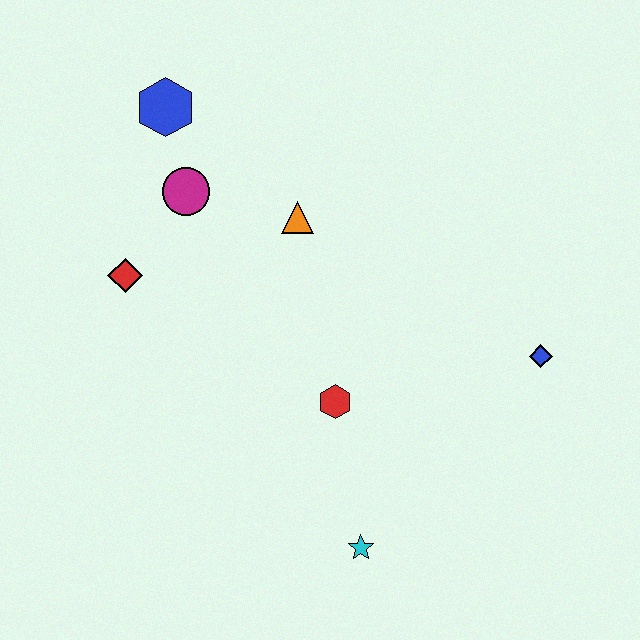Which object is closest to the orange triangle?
The magenta circle is closest to the orange triangle.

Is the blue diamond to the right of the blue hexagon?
Yes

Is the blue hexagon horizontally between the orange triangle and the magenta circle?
No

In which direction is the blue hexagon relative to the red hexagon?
The blue hexagon is above the red hexagon.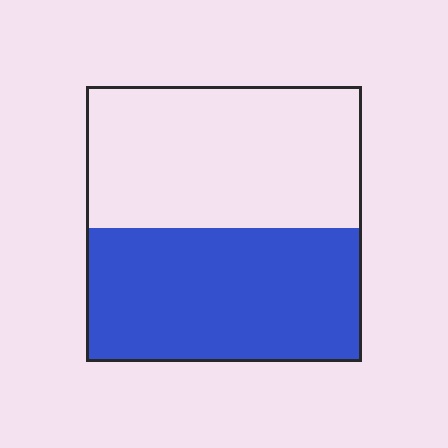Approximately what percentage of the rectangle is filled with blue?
Approximately 50%.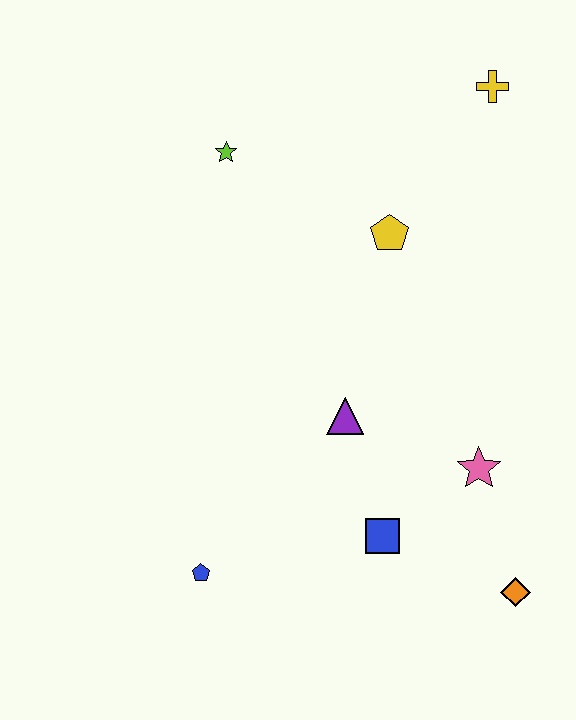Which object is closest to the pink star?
The blue square is closest to the pink star.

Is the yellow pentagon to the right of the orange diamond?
No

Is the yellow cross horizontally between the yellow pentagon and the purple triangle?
No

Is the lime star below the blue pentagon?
No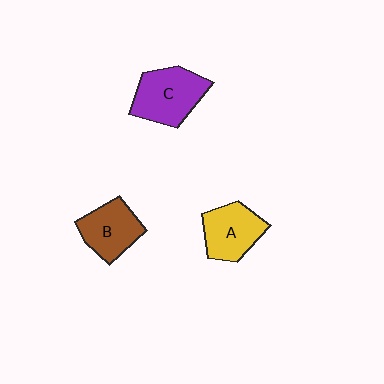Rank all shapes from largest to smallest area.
From largest to smallest: C (purple), A (yellow), B (brown).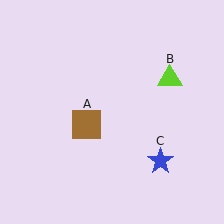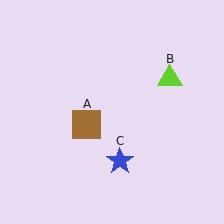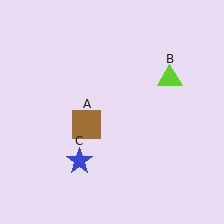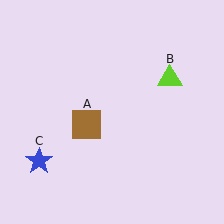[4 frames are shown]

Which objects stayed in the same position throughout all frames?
Brown square (object A) and lime triangle (object B) remained stationary.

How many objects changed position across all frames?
1 object changed position: blue star (object C).